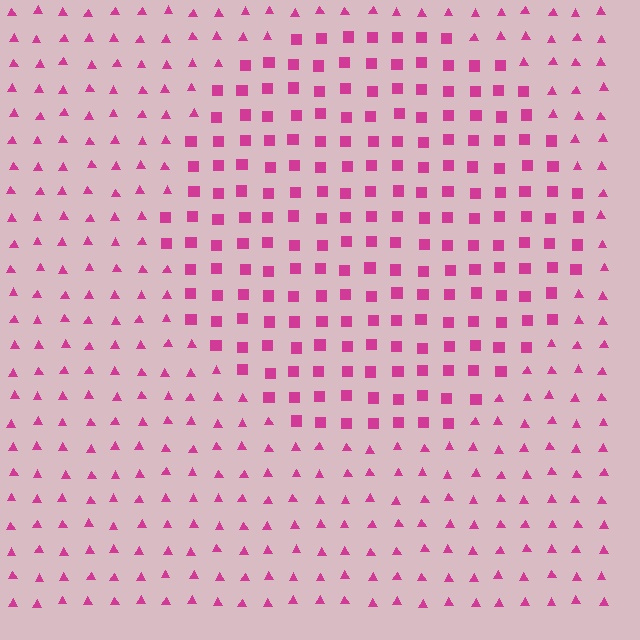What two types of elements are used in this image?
The image uses squares inside the circle region and triangles outside it.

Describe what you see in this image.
The image is filled with small magenta elements arranged in a uniform grid. A circle-shaped region contains squares, while the surrounding area contains triangles. The boundary is defined purely by the change in element shape.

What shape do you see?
I see a circle.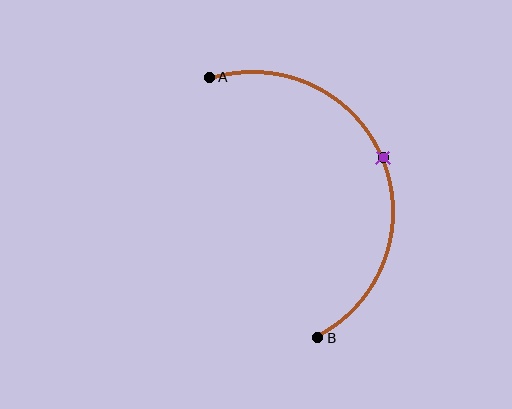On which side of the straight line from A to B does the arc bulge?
The arc bulges to the right of the straight line connecting A and B.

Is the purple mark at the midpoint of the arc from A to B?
Yes. The purple mark lies on the arc at equal arc-length from both A and B — it is the arc midpoint.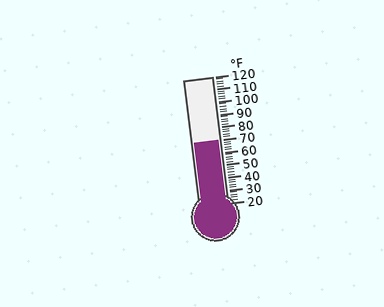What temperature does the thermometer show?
The thermometer shows approximately 70°F.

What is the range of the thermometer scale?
The thermometer scale ranges from 20°F to 120°F.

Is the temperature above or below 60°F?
The temperature is above 60°F.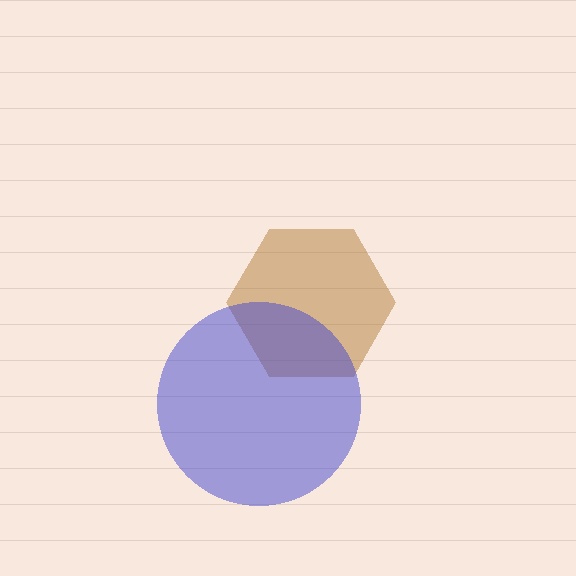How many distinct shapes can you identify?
There are 2 distinct shapes: a brown hexagon, a blue circle.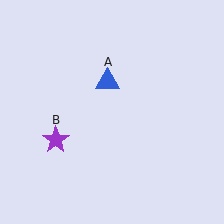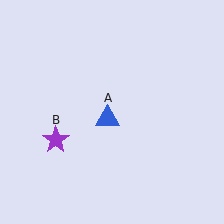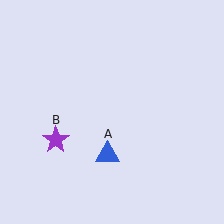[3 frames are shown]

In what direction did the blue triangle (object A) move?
The blue triangle (object A) moved down.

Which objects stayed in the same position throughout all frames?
Purple star (object B) remained stationary.